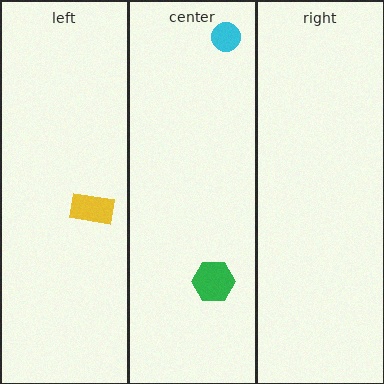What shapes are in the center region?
The cyan circle, the green hexagon.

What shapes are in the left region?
The yellow rectangle.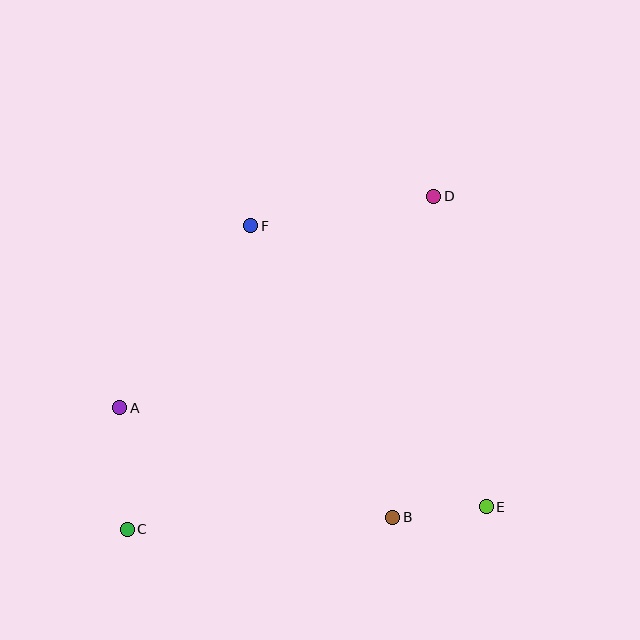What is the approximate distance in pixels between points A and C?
The distance between A and C is approximately 122 pixels.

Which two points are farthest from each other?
Points C and D are farthest from each other.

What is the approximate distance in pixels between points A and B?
The distance between A and B is approximately 294 pixels.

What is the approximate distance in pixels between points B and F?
The distance between B and F is approximately 324 pixels.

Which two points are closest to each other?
Points B and E are closest to each other.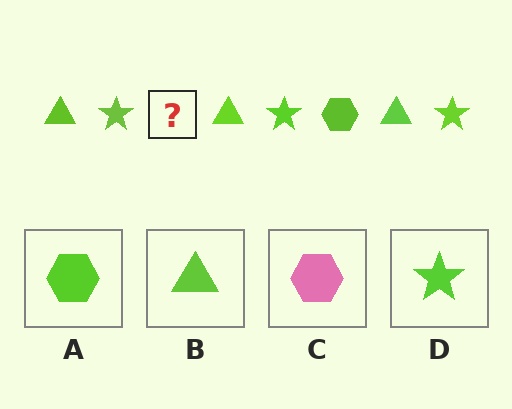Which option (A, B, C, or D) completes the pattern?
A.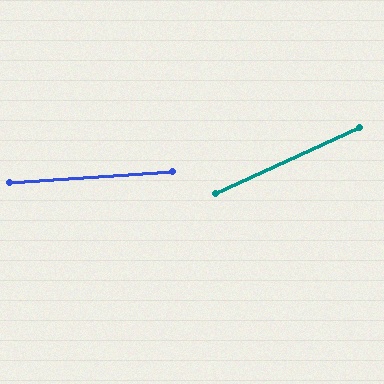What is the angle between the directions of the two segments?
Approximately 20 degrees.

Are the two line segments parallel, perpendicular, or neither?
Neither parallel nor perpendicular — they differ by about 20°.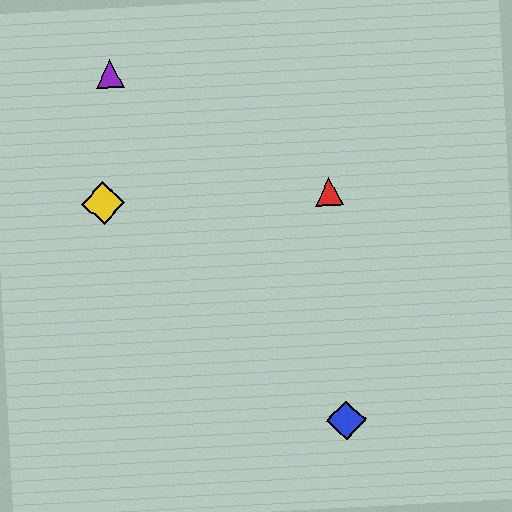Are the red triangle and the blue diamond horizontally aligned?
No, the red triangle is at y≈192 and the blue diamond is at y≈420.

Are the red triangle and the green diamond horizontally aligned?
Yes, both are at y≈192.